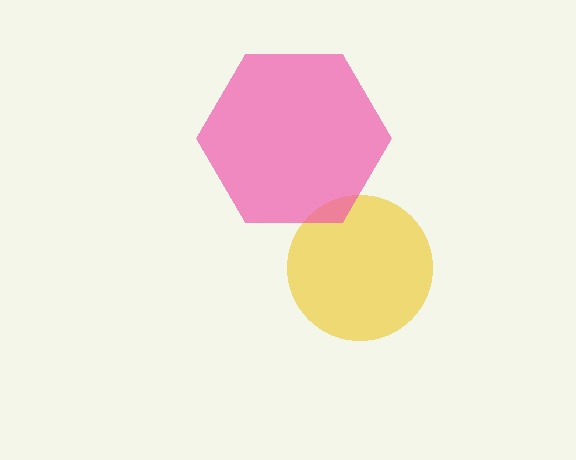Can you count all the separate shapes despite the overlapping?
Yes, there are 2 separate shapes.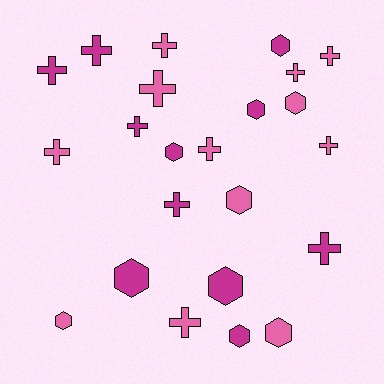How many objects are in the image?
There are 23 objects.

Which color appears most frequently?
Pink, with 12 objects.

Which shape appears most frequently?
Cross, with 13 objects.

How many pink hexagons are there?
There are 4 pink hexagons.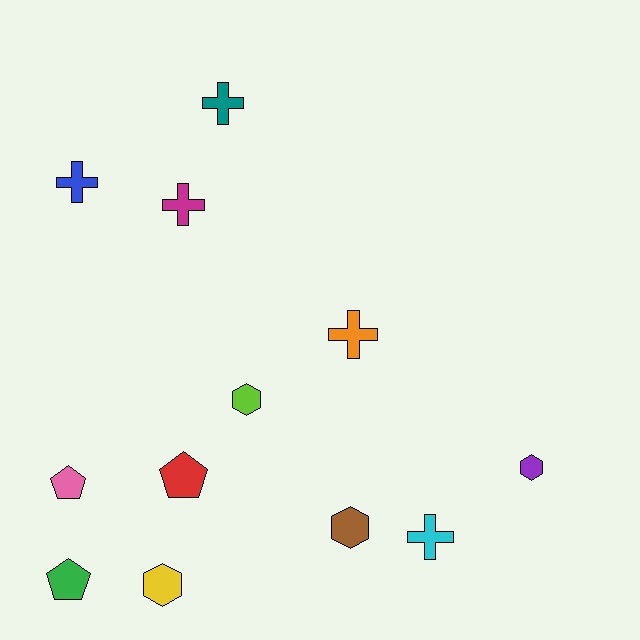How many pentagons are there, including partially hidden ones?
There are 3 pentagons.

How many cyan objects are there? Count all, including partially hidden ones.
There is 1 cyan object.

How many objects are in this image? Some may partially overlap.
There are 12 objects.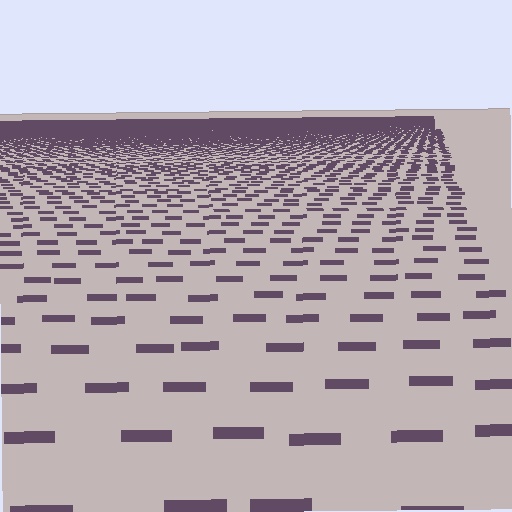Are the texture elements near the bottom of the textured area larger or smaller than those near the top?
Larger. Near the bottom, elements are closer to the viewer and appear at a bigger on-screen size.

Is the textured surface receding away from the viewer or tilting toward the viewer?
The surface is receding away from the viewer. Texture elements get smaller and denser toward the top.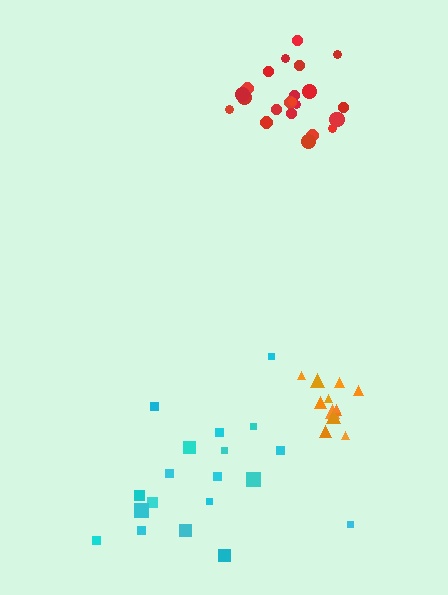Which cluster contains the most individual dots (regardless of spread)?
Red (23).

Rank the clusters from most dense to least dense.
red, orange, cyan.